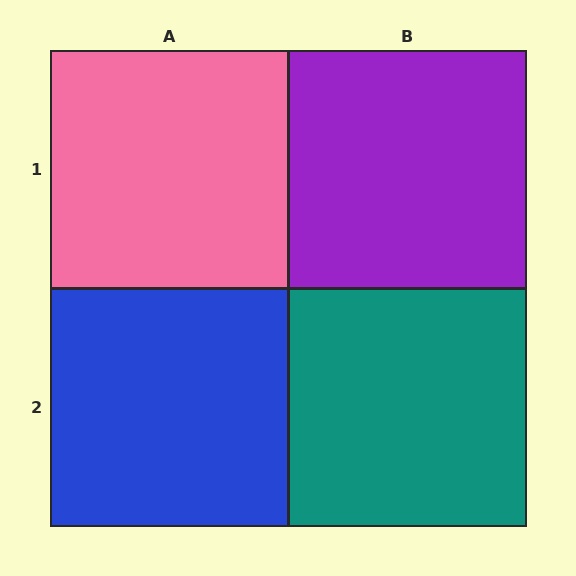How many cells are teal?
1 cell is teal.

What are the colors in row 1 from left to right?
Pink, purple.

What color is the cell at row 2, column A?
Blue.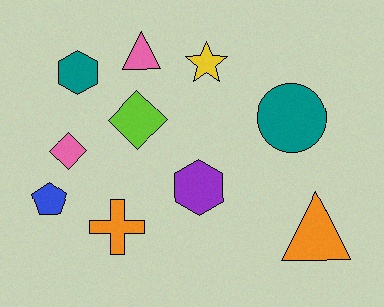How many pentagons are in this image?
There is 1 pentagon.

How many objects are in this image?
There are 10 objects.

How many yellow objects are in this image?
There is 1 yellow object.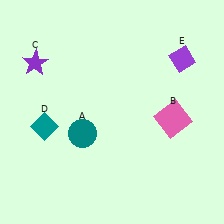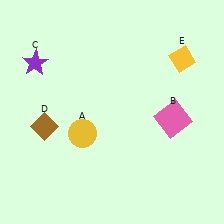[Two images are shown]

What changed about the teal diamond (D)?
In Image 1, D is teal. In Image 2, it changed to brown.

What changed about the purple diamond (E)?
In Image 1, E is purple. In Image 2, it changed to yellow.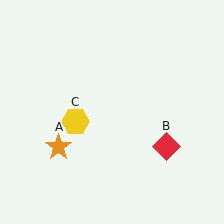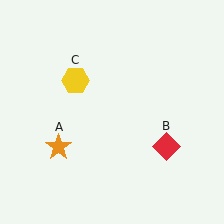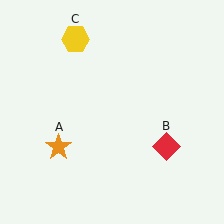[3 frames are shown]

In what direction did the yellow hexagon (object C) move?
The yellow hexagon (object C) moved up.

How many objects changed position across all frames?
1 object changed position: yellow hexagon (object C).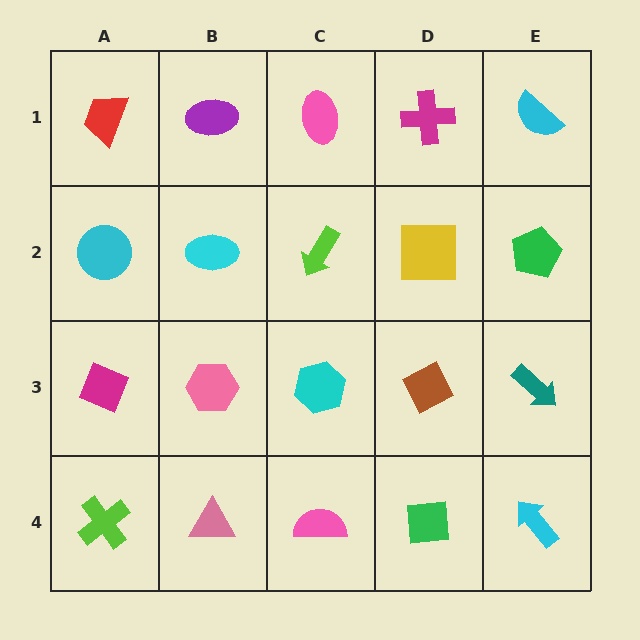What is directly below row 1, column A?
A cyan circle.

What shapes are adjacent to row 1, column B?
A cyan ellipse (row 2, column B), a red trapezoid (row 1, column A), a pink ellipse (row 1, column C).